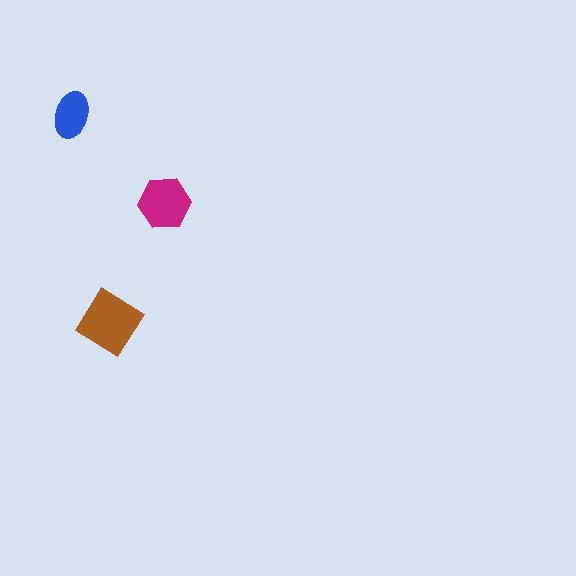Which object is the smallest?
The blue ellipse.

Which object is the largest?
The brown diamond.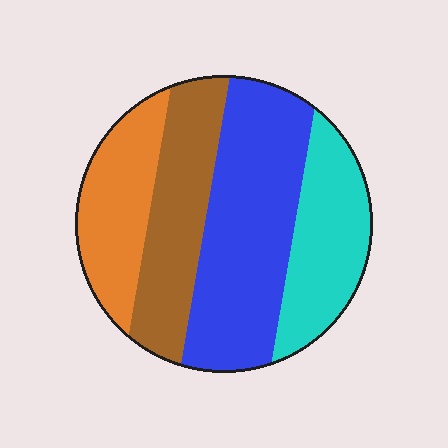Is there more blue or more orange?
Blue.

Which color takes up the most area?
Blue, at roughly 35%.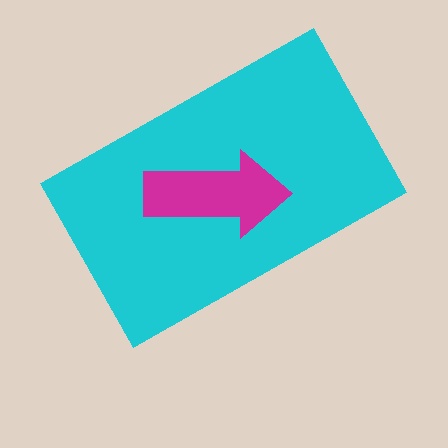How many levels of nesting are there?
2.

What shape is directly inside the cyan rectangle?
The magenta arrow.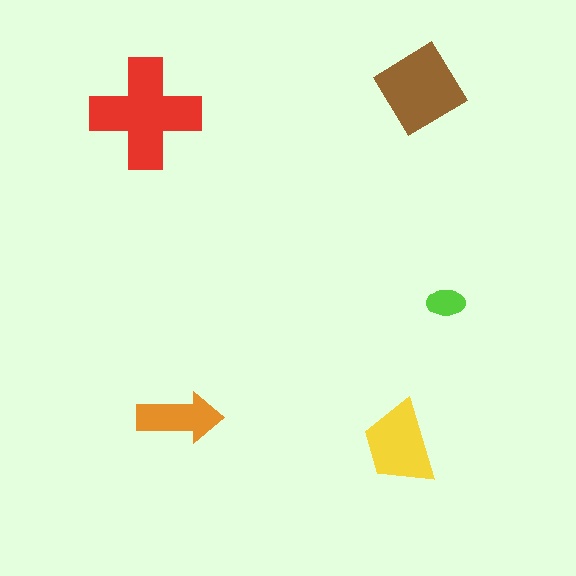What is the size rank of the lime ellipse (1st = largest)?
5th.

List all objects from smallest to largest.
The lime ellipse, the orange arrow, the yellow trapezoid, the brown diamond, the red cross.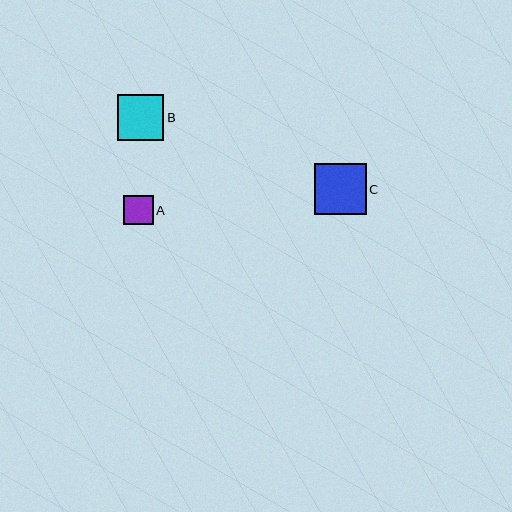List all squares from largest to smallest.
From largest to smallest: C, B, A.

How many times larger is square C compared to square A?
Square C is approximately 1.8 times the size of square A.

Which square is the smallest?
Square A is the smallest with a size of approximately 29 pixels.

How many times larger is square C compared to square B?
Square C is approximately 1.1 times the size of square B.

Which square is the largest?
Square C is the largest with a size of approximately 51 pixels.